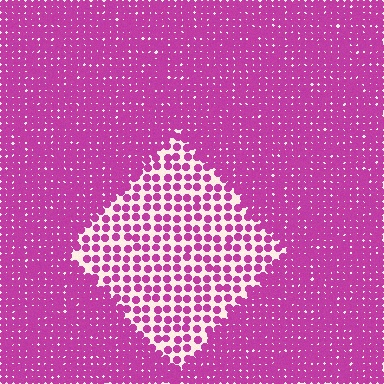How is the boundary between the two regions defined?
The boundary is defined by a change in element density (approximately 2.4x ratio). All elements are the same color, size, and shape.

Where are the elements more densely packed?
The elements are more densely packed outside the diamond boundary.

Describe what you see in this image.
The image contains small magenta elements arranged at two different densities. A diamond-shaped region is visible where the elements are less densely packed than the surrounding area.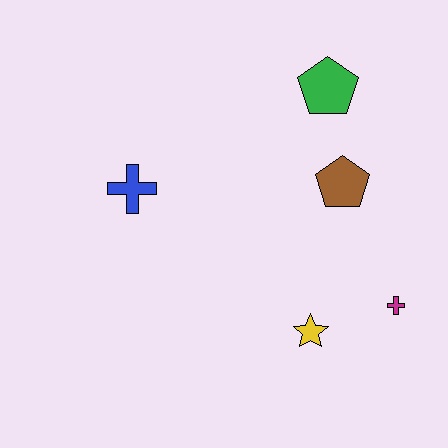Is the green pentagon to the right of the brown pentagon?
No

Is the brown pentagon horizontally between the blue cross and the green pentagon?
No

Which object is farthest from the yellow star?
The green pentagon is farthest from the yellow star.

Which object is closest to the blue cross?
The brown pentagon is closest to the blue cross.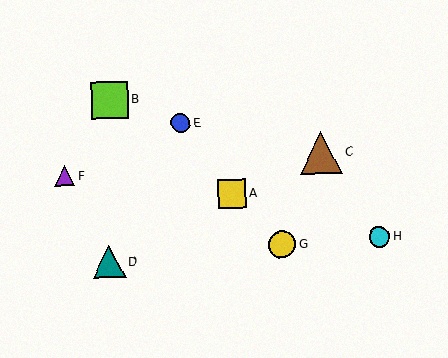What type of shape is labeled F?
Shape F is a purple triangle.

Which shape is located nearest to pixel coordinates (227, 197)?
The yellow square (labeled A) at (232, 194) is nearest to that location.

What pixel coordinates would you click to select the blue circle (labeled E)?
Click at (181, 123) to select the blue circle E.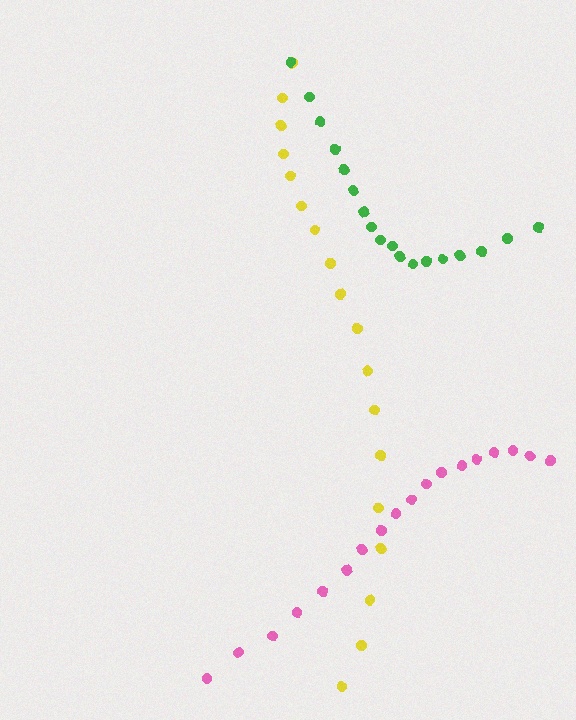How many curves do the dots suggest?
There are 3 distinct paths.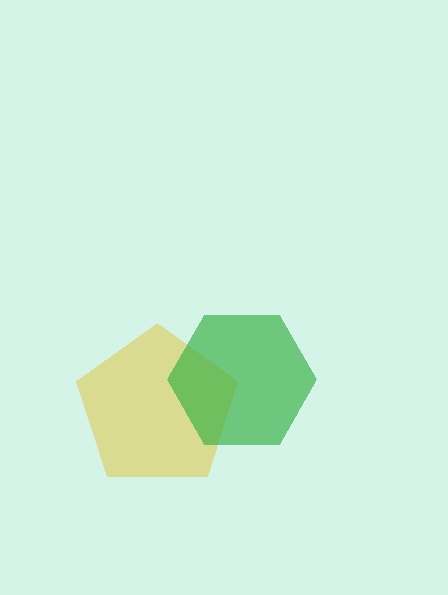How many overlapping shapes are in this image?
There are 2 overlapping shapes in the image.